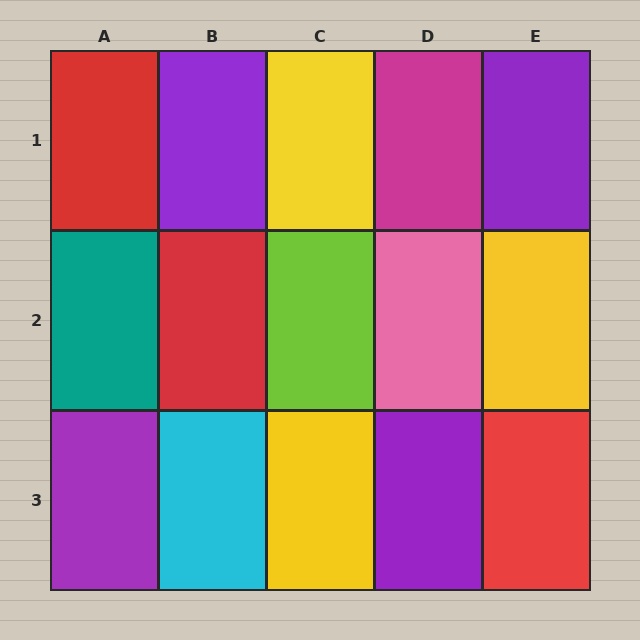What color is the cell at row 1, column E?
Purple.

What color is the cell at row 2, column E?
Yellow.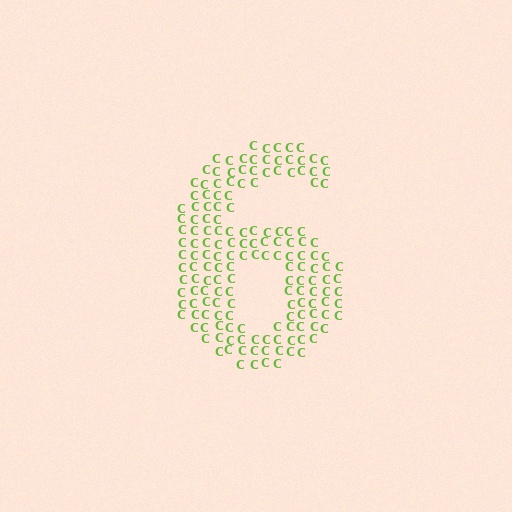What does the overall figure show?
The overall figure shows the digit 6.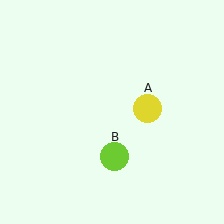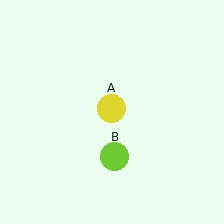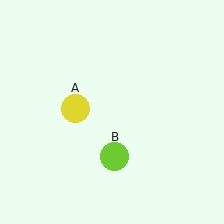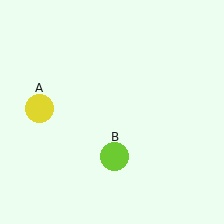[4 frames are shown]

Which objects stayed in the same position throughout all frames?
Lime circle (object B) remained stationary.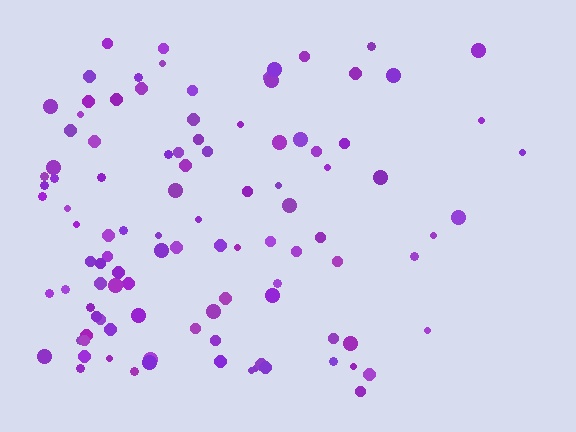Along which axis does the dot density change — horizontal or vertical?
Horizontal.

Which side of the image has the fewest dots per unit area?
The right.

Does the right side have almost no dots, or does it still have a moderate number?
Still a moderate number, just noticeably fewer than the left.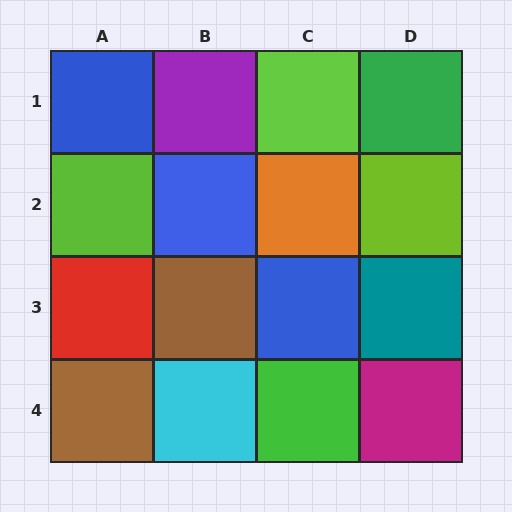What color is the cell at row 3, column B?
Brown.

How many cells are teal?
1 cell is teal.